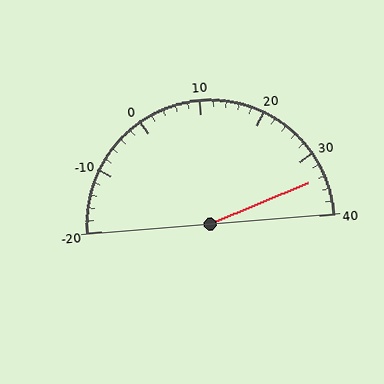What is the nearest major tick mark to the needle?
The nearest major tick mark is 30.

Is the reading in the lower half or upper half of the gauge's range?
The reading is in the upper half of the range (-20 to 40).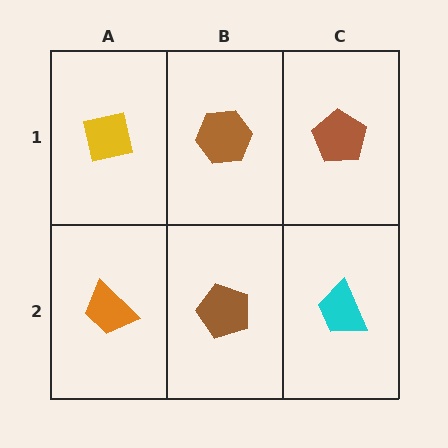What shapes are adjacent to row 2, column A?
A yellow square (row 1, column A), a brown pentagon (row 2, column B).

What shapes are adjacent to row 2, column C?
A brown pentagon (row 1, column C), a brown pentagon (row 2, column B).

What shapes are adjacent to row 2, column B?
A brown hexagon (row 1, column B), an orange trapezoid (row 2, column A), a cyan trapezoid (row 2, column C).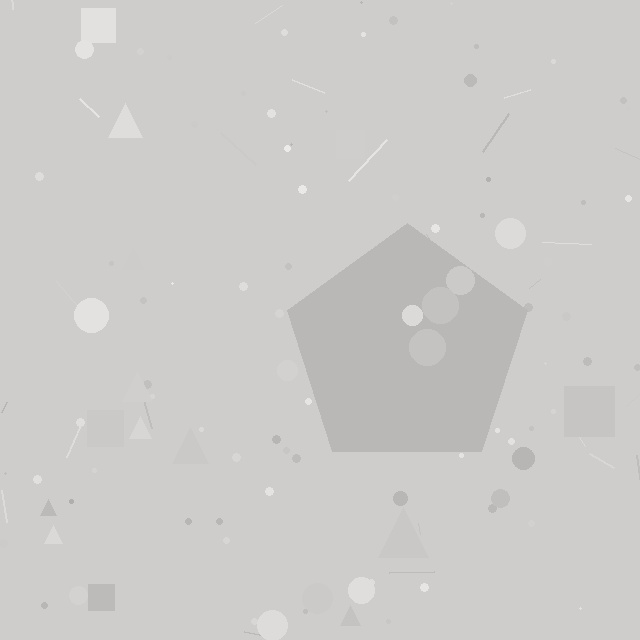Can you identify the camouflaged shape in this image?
The camouflaged shape is a pentagon.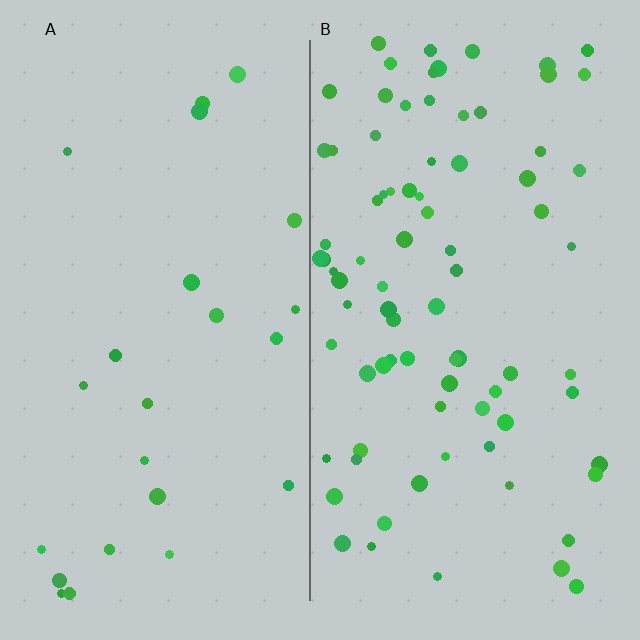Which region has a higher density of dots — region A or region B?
B (the right).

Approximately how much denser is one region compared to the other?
Approximately 3.4× — region B over region A.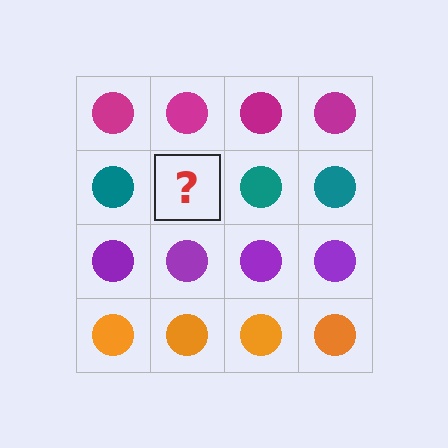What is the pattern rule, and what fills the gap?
The rule is that each row has a consistent color. The gap should be filled with a teal circle.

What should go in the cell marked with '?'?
The missing cell should contain a teal circle.